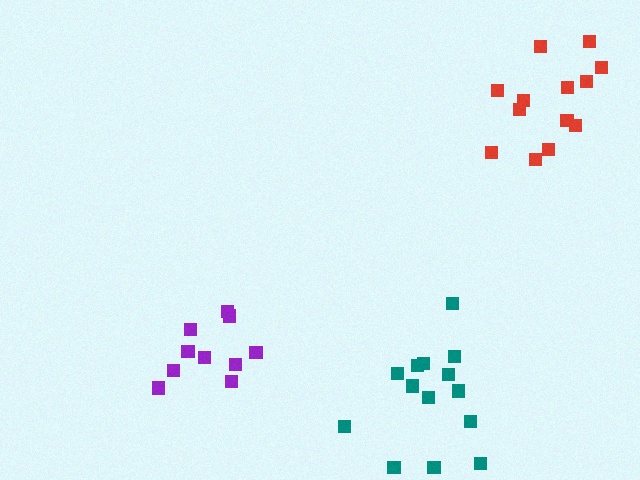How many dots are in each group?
Group 1: 14 dots, Group 2: 13 dots, Group 3: 10 dots (37 total).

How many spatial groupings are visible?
There are 3 spatial groupings.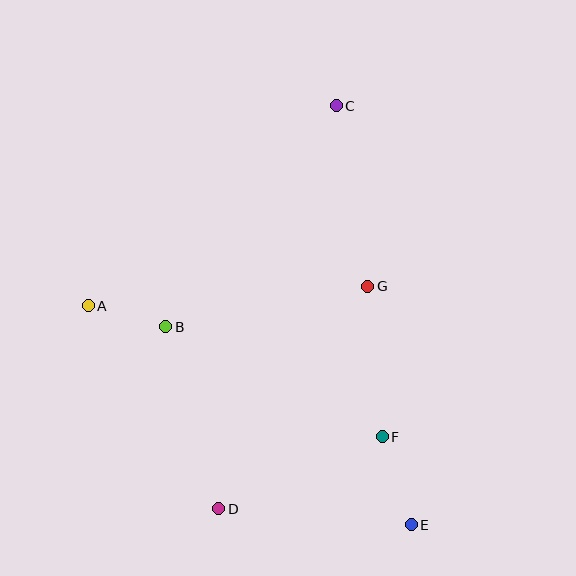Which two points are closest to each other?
Points A and B are closest to each other.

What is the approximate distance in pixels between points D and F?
The distance between D and F is approximately 179 pixels.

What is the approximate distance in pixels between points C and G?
The distance between C and G is approximately 184 pixels.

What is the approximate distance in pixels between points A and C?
The distance between A and C is approximately 319 pixels.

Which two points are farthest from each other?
Points C and E are farthest from each other.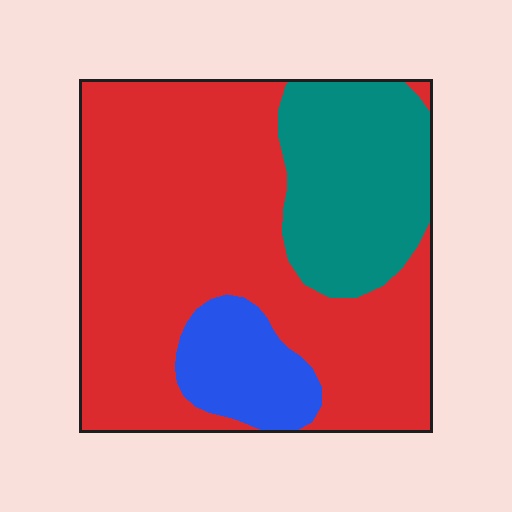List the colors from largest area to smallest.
From largest to smallest: red, teal, blue.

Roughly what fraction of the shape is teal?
Teal covers 23% of the shape.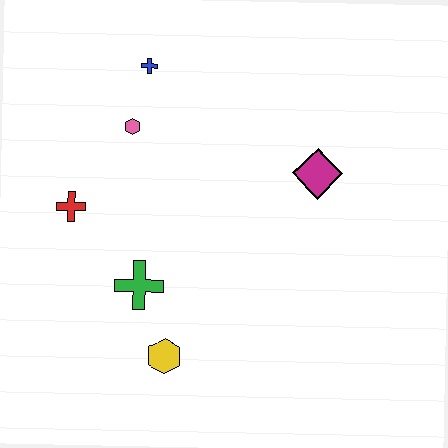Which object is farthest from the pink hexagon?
The yellow hexagon is farthest from the pink hexagon.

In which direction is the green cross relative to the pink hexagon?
The green cross is below the pink hexagon.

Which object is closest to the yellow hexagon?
The green cross is closest to the yellow hexagon.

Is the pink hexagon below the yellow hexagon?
No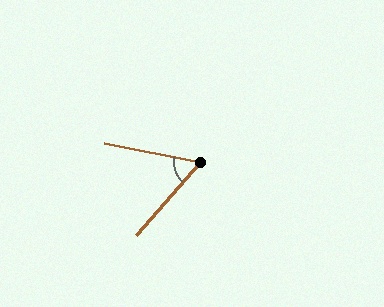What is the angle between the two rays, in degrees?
Approximately 60 degrees.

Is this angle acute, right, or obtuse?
It is acute.